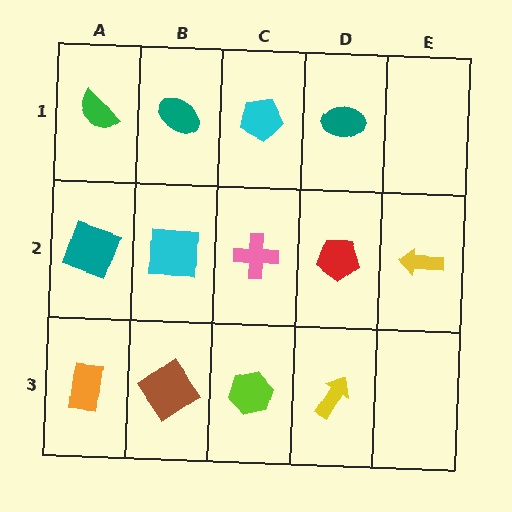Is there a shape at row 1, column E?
No, that cell is empty.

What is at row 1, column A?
A green semicircle.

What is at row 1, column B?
A teal ellipse.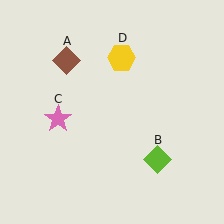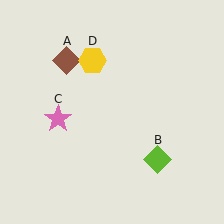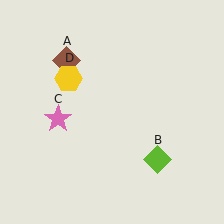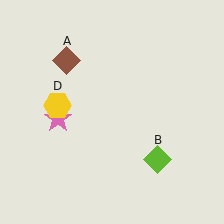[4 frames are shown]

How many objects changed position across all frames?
1 object changed position: yellow hexagon (object D).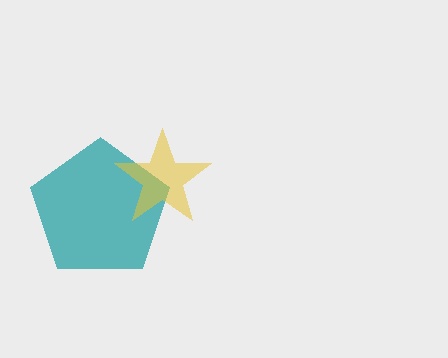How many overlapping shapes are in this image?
There are 2 overlapping shapes in the image.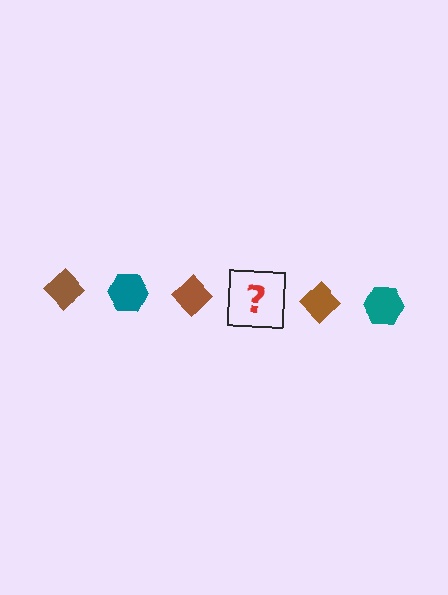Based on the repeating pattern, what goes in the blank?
The blank should be a teal hexagon.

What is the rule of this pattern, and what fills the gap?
The rule is that the pattern alternates between brown diamond and teal hexagon. The gap should be filled with a teal hexagon.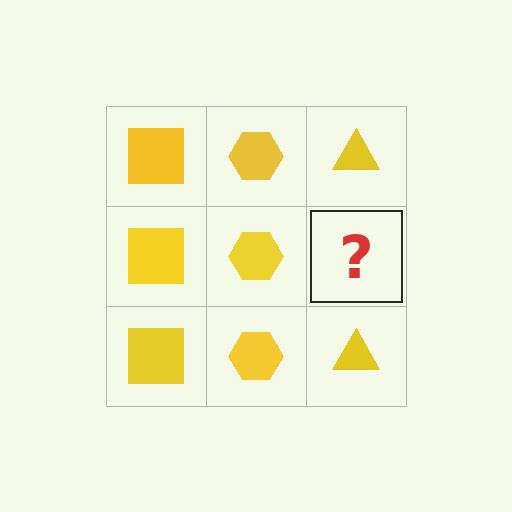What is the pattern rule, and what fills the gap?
The rule is that each column has a consistent shape. The gap should be filled with a yellow triangle.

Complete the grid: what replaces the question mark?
The question mark should be replaced with a yellow triangle.